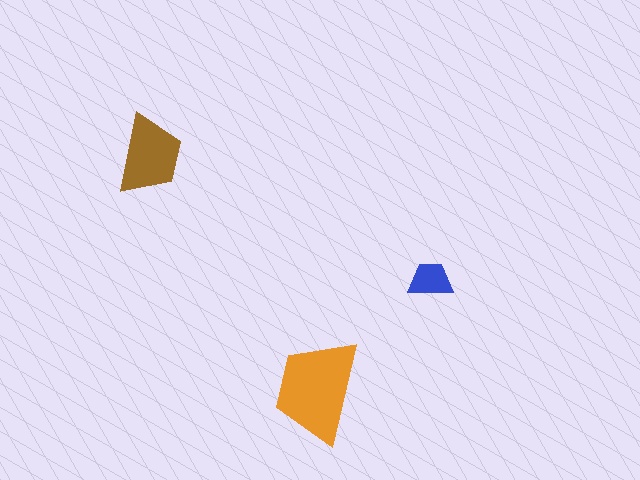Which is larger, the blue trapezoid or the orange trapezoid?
The orange one.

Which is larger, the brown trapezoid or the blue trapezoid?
The brown one.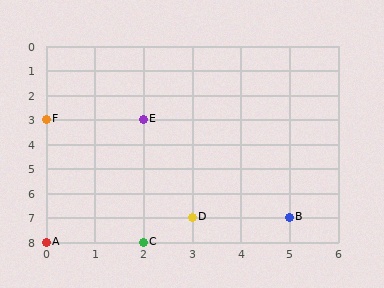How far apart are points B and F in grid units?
Points B and F are 5 columns and 4 rows apart (about 6.4 grid units diagonally).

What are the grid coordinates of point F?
Point F is at grid coordinates (0, 3).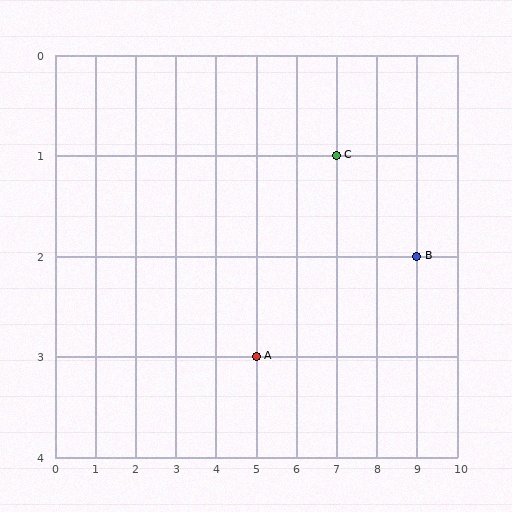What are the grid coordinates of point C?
Point C is at grid coordinates (7, 1).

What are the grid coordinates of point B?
Point B is at grid coordinates (9, 2).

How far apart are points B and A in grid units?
Points B and A are 4 columns and 1 row apart (about 4.1 grid units diagonally).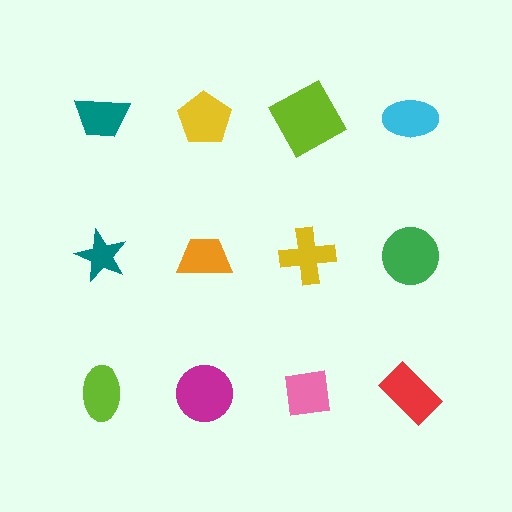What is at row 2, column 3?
A yellow cross.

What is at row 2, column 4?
A green circle.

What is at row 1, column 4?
A cyan ellipse.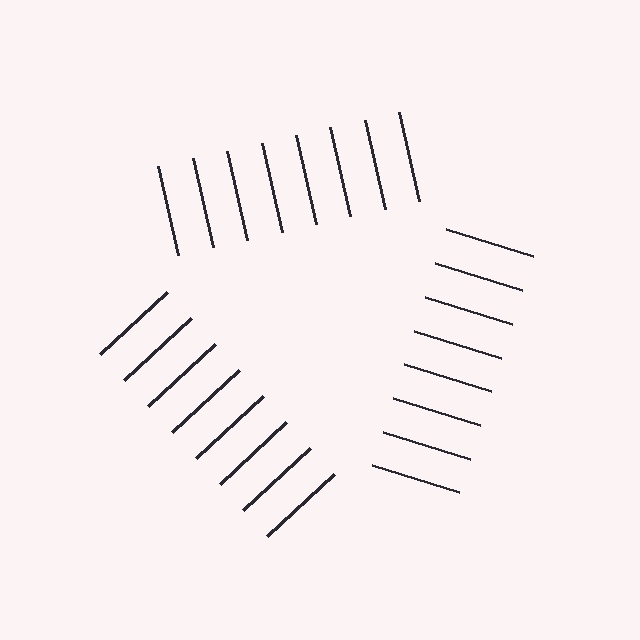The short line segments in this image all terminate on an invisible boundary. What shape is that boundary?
An illusory triangle — the line segments terminate on its edges but no continuous stroke is drawn.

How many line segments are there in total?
24 — 8 along each of the 3 edges.